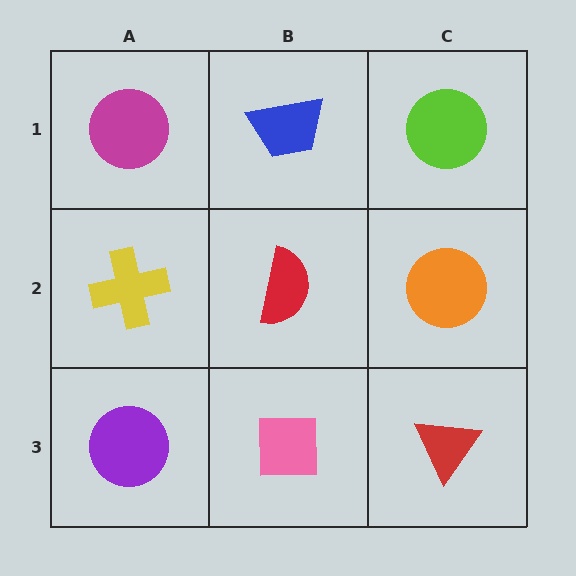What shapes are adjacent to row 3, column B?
A red semicircle (row 2, column B), a purple circle (row 3, column A), a red triangle (row 3, column C).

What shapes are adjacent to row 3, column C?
An orange circle (row 2, column C), a pink square (row 3, column B).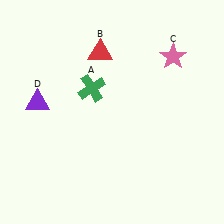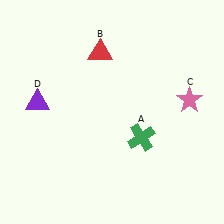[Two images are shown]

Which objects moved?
The objects that moved are: the green cross (A), the pink star (C).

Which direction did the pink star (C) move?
The pink star (C) moved down.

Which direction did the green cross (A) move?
The green cross (A) moved right.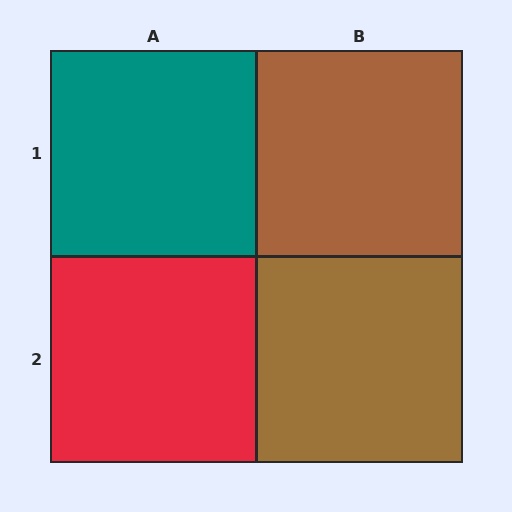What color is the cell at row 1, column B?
Brown.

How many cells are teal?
1 cell is teal.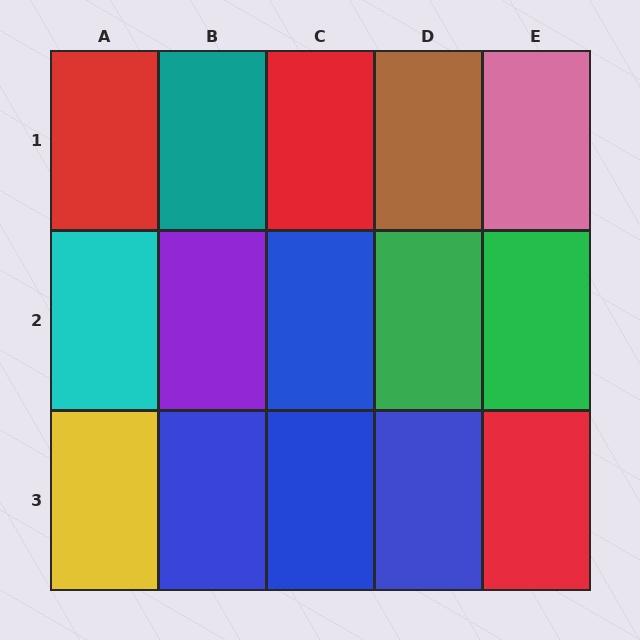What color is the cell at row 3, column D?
Blue.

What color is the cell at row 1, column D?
Brown.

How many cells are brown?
1 cell is brown.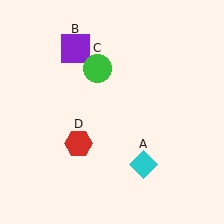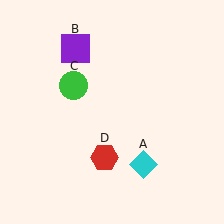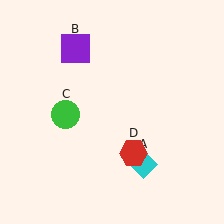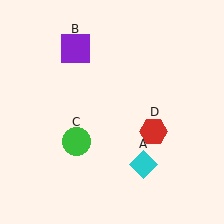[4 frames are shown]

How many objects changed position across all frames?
2 objects changed position: green circle (object C), red hexagon (object D).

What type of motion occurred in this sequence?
The green circle (object C), red hexagon (object D) rotated counterclockwise around the center of the scene.